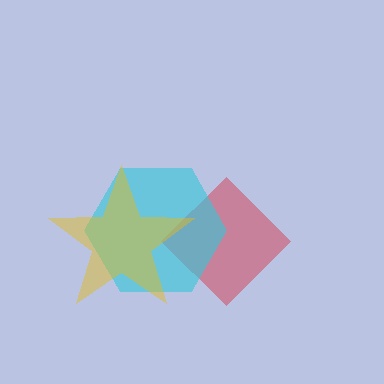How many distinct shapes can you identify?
There are 3 distinct shapes: a red diamond, a cyan hexagon, a yellow star.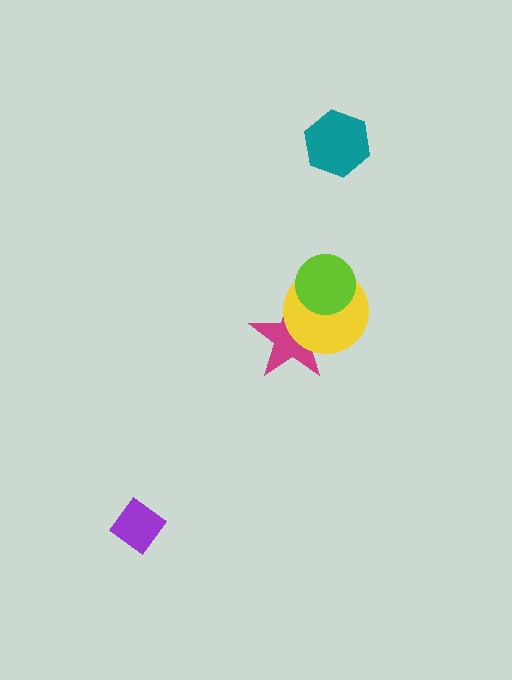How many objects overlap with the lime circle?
2 objects overlap with the lime circle.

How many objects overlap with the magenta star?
2 objects overlap with the magenta star.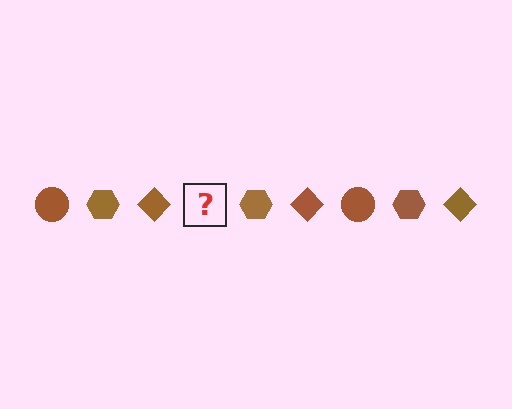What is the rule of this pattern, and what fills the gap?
The rule is that the pattern cycles through circle, hexagon, diamond shapes in brown. The gap should be filled with a brown circle.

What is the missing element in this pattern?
The missing element is a brown circle.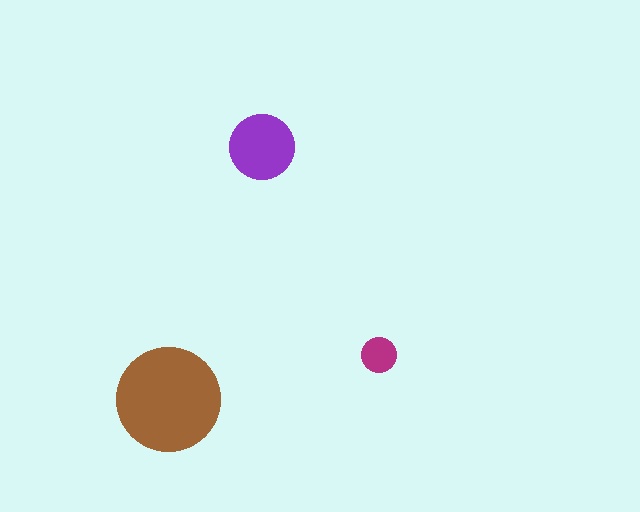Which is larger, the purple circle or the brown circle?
The brown one.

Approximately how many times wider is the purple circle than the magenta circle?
About 2 times wider.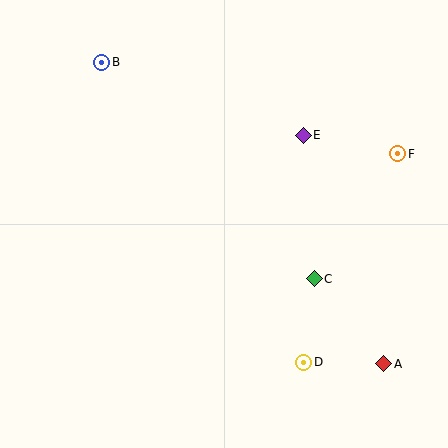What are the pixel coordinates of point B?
Point B is at (102, 62).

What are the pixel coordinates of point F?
Point F is at (398, 154).